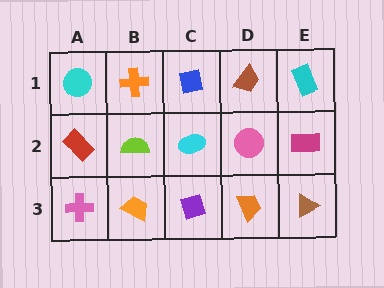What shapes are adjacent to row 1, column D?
A pink circle (row 2, column D), a blue square (row 1, column C), a cyan rectangle (row 1, column E).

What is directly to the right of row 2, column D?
A magenta rectangle.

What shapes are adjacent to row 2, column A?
A cyan circle (row 1, column A), a pink cross (row 3, column A), a lime semicircle (row 2, column B).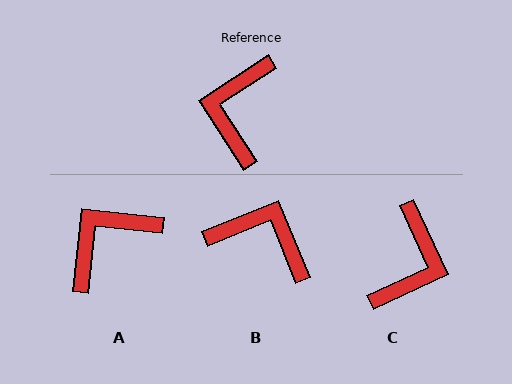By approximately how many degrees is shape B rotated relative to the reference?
Approximately 101 degrees clockwise.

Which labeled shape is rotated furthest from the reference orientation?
C, about 172 degrees away.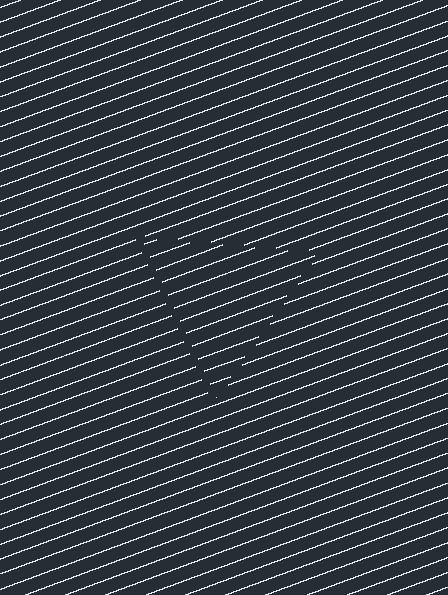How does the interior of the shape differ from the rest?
The interior of the shape contains the same grating, shifted by half a period — the contour is defined by the phase discontinuity where line-ends from the inner and outer gratings abut.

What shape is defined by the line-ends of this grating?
An illusory triangle. The interior of the shape contains the same grating, shifted by half a period — the contour is defined by the phase discontinuity where line-ends from the inner and outer gratings abut.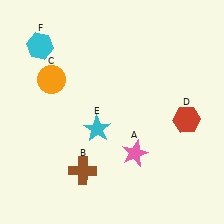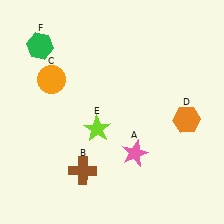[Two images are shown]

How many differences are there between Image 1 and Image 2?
There are 3 differences between the two images.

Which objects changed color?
D changed from red to orange. E changed from cyan to lime. F changed from cyan to green.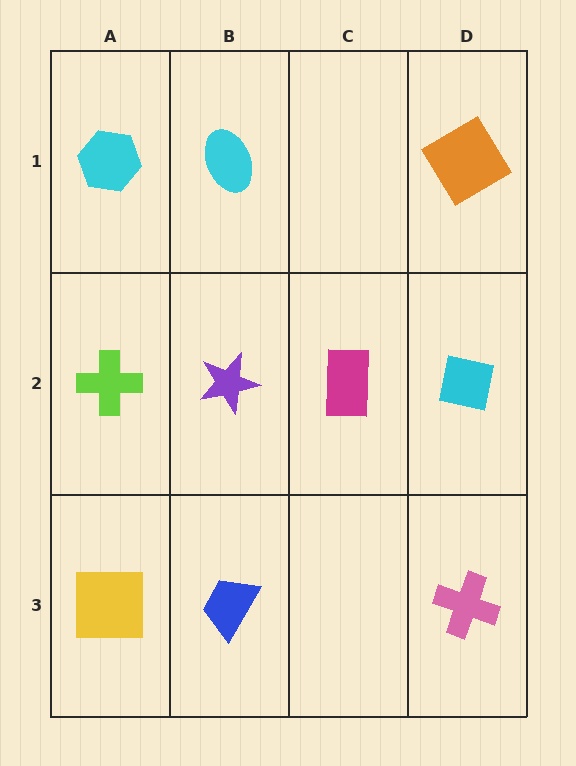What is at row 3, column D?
A pink cross.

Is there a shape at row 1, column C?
No, that cell is empty.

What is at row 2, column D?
A cyan square.